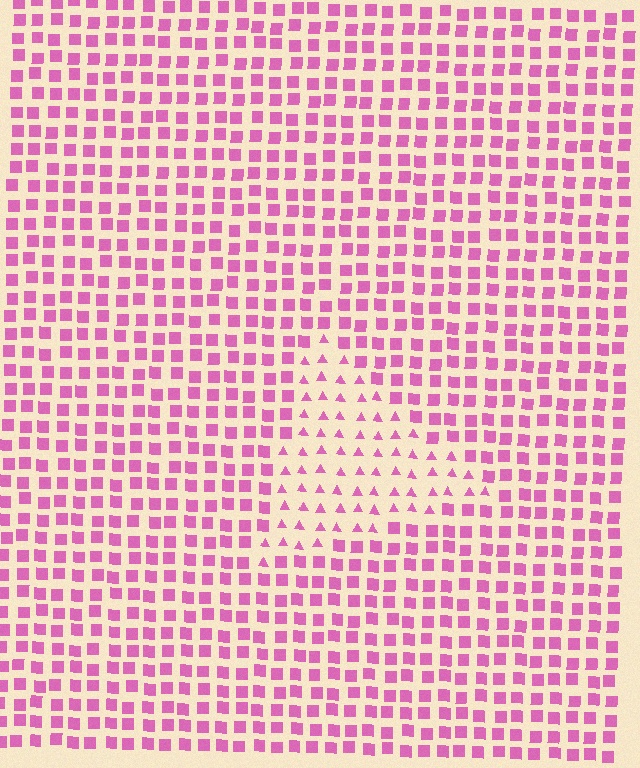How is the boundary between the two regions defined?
The boundary is defined by a change in element shape: triangles inside vs. squares outside. All elements share the same color and spacing.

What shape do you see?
I see a triangle.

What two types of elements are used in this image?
The image uses triangles inside the triangle region and squares outside it.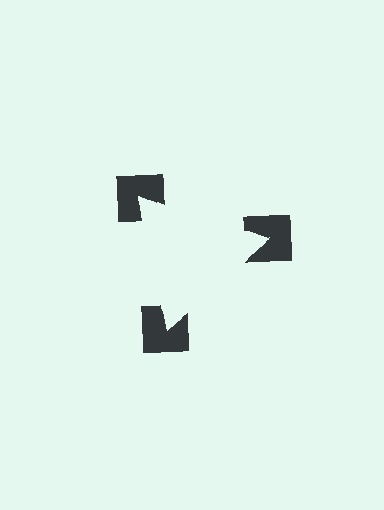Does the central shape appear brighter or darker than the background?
It typically appears slightly brighter than the background, even though no actual brightness change is drawn.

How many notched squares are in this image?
There are 3 — one at each vertex of the illusory triangle.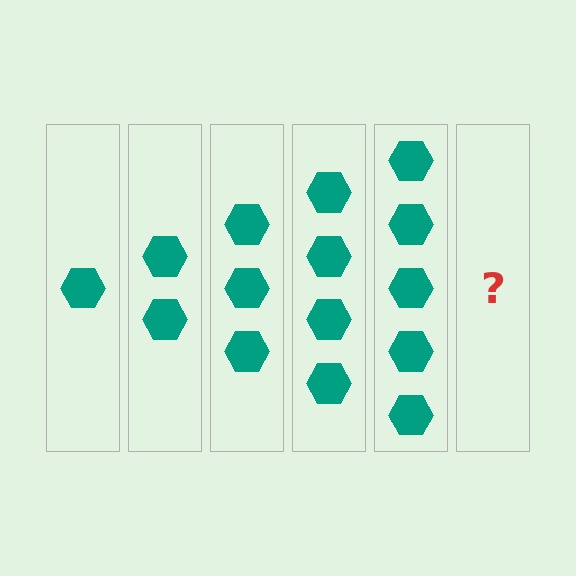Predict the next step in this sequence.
The next step is 6 hexagons.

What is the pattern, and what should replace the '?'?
The pattern is that each step adds one more hexagon. The '?' should be 6 hexagons.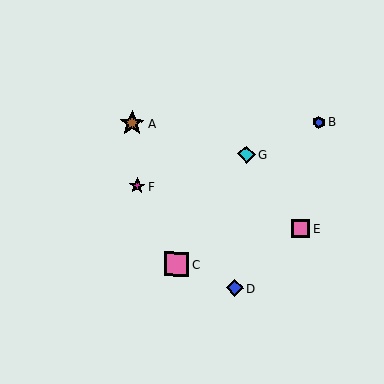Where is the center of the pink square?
The center of the pink square is at (300, 229).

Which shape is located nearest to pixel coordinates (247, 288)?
The blue diamond (labeled D) at (235, 288) is nearest to that location.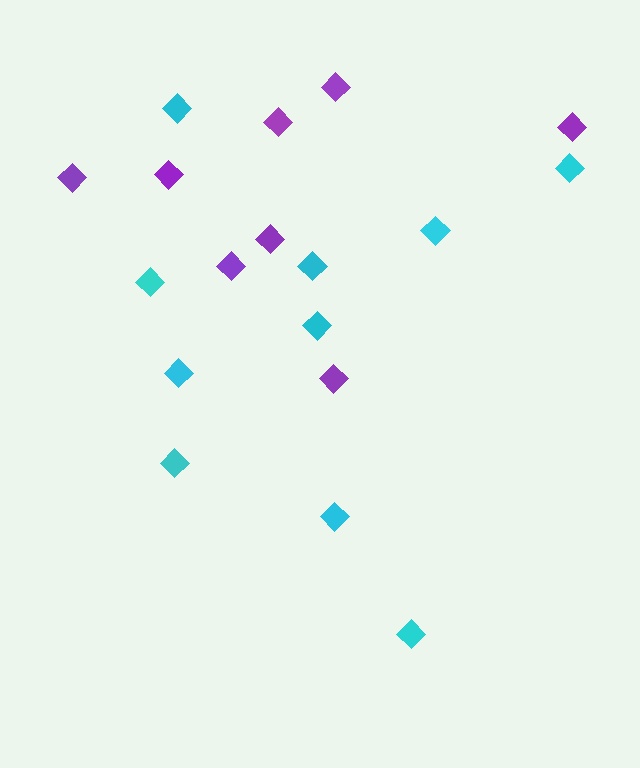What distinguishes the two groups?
There are 2 groups: one group of purple diamonds (8) and one group of cyan diamonds (10).